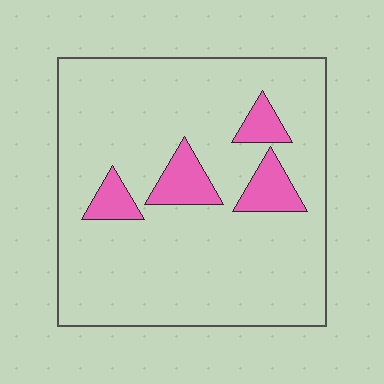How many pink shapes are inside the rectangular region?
4.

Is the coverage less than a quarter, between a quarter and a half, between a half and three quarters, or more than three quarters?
Less than a quarter.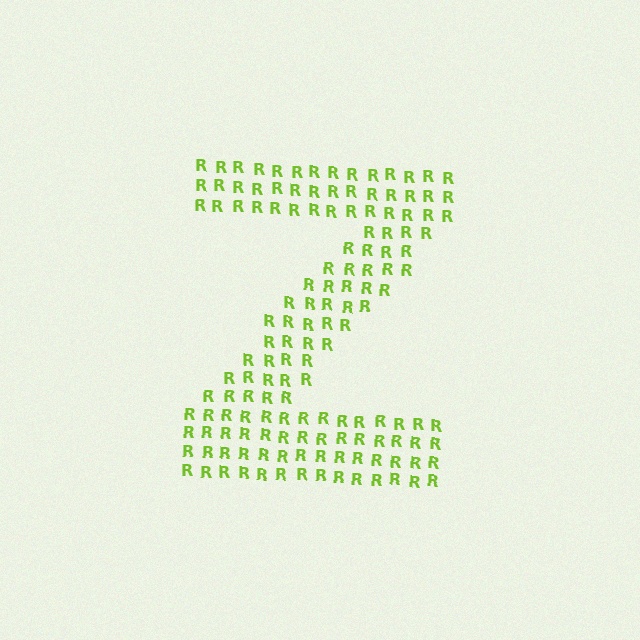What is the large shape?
The large shape is the letter Z.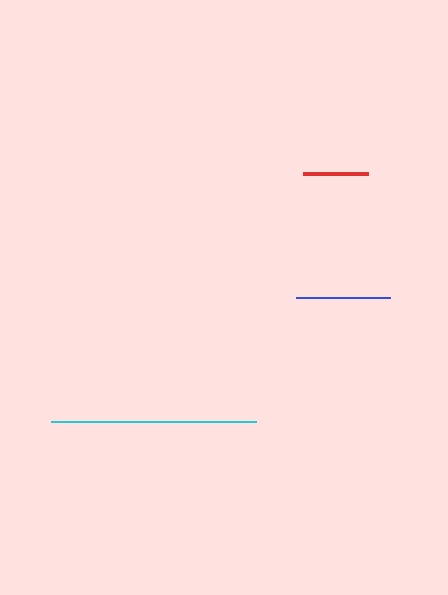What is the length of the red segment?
The red segment is approximately 65 pixels long.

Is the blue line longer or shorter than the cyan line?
The cyan line is longer than the blue line.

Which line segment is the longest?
The cyan line is the longest at approximately 205 pixels.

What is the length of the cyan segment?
The cyan segment is approximately 205 pixels long.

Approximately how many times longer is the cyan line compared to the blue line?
The cyan line is approximately 2.2 times the length of the blue line.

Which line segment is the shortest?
The red line is the shortest at approximately 65 pixels.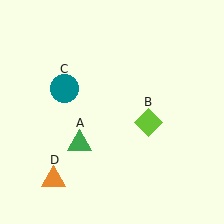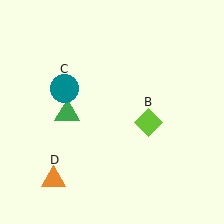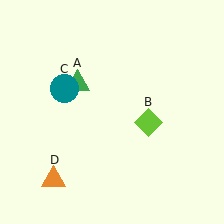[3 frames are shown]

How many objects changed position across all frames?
1 object changed position: green triangle (object A).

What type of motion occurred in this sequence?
The green triangle (object A) rotated clockwise around the center of the scene.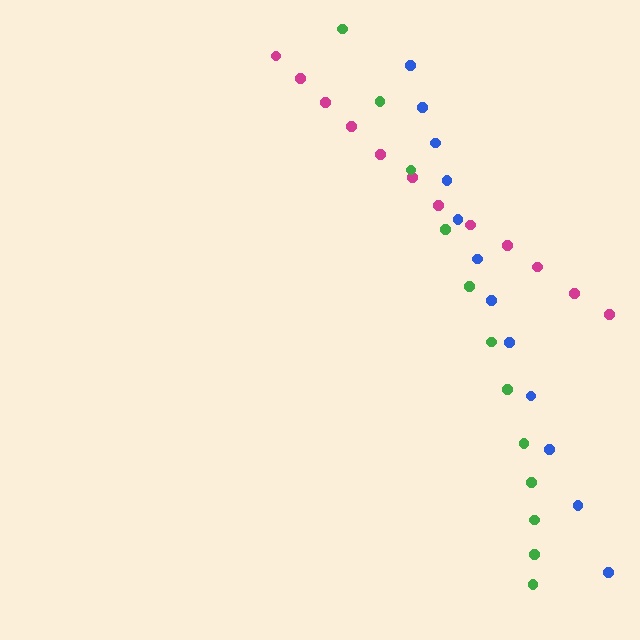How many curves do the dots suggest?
There are 3 distinct paths.